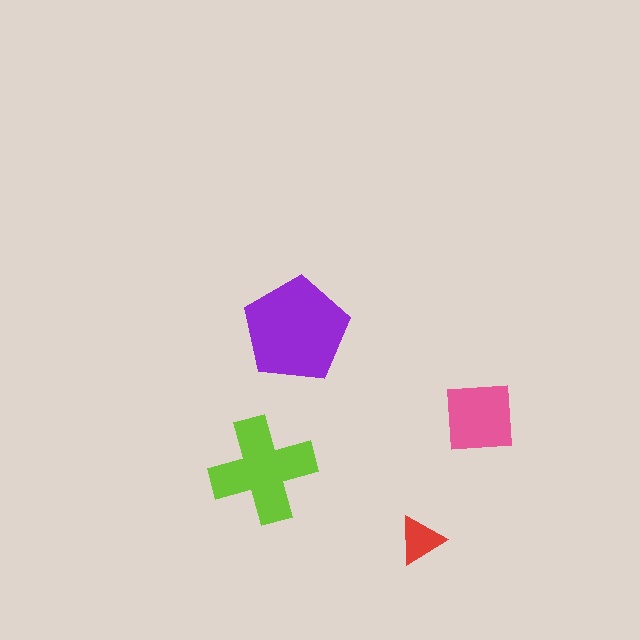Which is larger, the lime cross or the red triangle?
The lime cross.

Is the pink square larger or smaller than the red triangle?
Larger.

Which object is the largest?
The purple pentagon.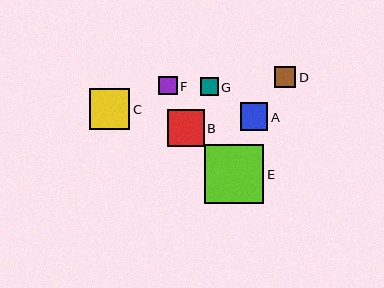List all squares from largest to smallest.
From largest to smallest: E, C, B, A, D, F, G.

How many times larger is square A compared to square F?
Square A is approximately 1.5 times the size of square F.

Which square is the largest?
Square E is the largest with a size of approximately 59 pixels.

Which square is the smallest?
Square G is the smallest with a size of approximately 18 pixels.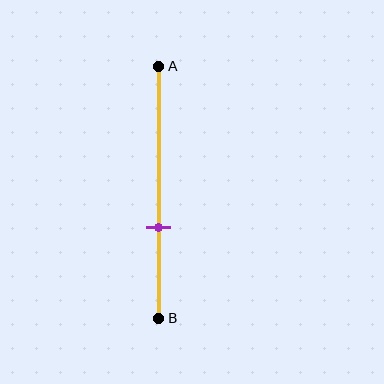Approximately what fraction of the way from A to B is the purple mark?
The purple mark is approximately 65% of the way from A to B.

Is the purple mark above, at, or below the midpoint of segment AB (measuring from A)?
The purple mark is below the midpoint of segment AB.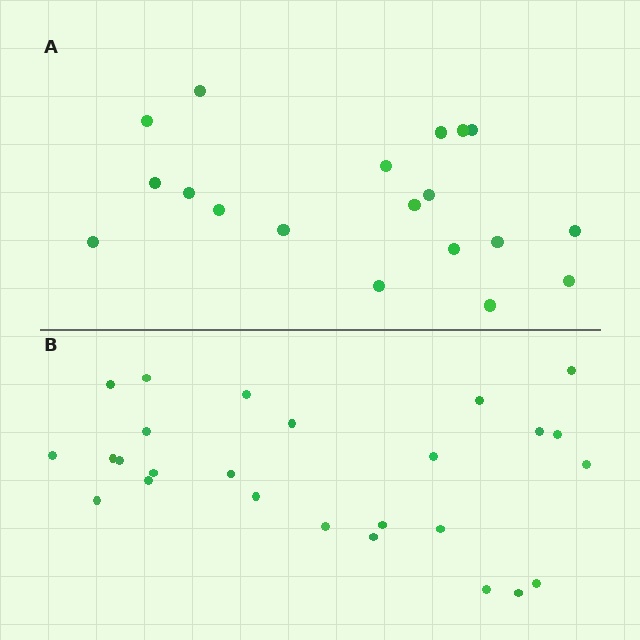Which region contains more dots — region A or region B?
Region B (the bottom region) has more dots.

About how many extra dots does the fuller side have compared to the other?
Region B has roughly 8 or so more dots than region A.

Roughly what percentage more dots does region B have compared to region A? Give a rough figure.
About 35% more.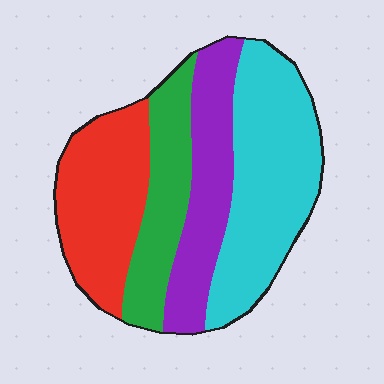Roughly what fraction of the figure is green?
Green takes up about one fifth (1/5) of the figure.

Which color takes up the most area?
Cyan, at roughly 35%.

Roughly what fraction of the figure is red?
Red takes up between a quarter and a half of the figure.